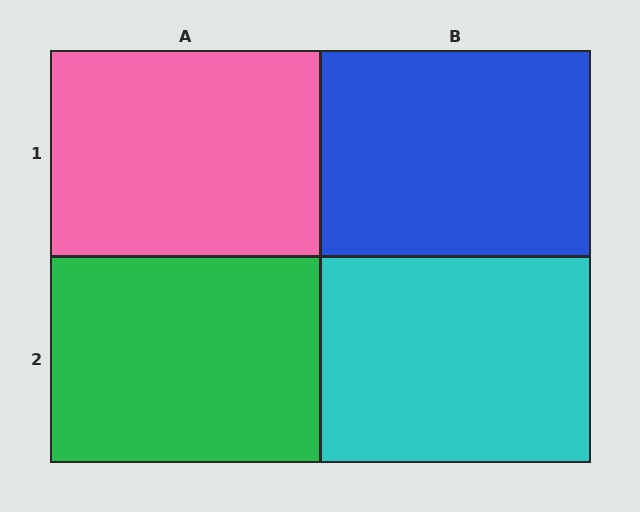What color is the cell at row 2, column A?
Green.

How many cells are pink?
1 cell is pink.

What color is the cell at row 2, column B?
Cyan.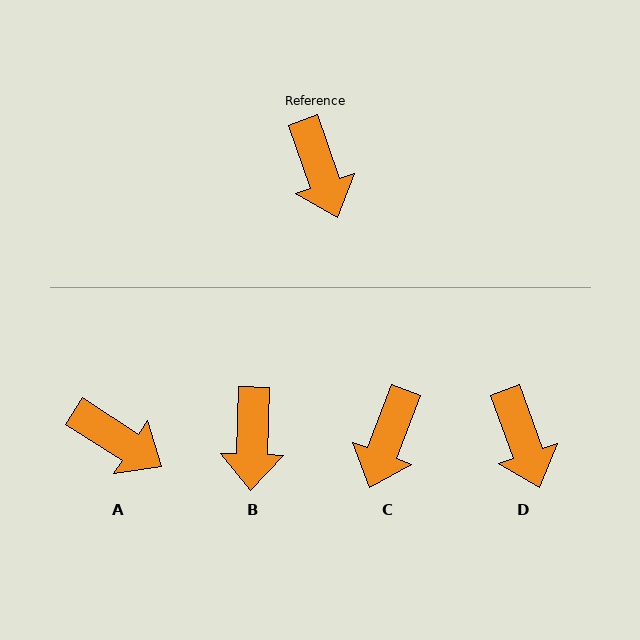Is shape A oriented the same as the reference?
No, it is off by about 38 degrees.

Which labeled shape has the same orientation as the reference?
D.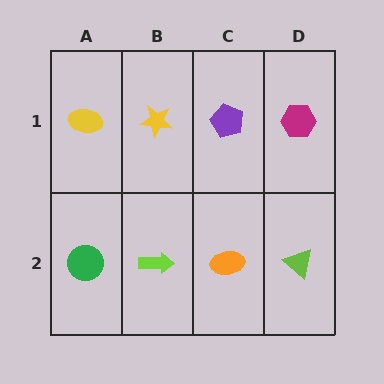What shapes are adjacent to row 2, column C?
A purple pentagon (row 1, column C), a lime arrow (row 2, column B), a lime triangle (row 2, column D).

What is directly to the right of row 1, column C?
A magenta hexagon.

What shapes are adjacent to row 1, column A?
A green circle (row 2, column A), a yellow star (row 1, column B).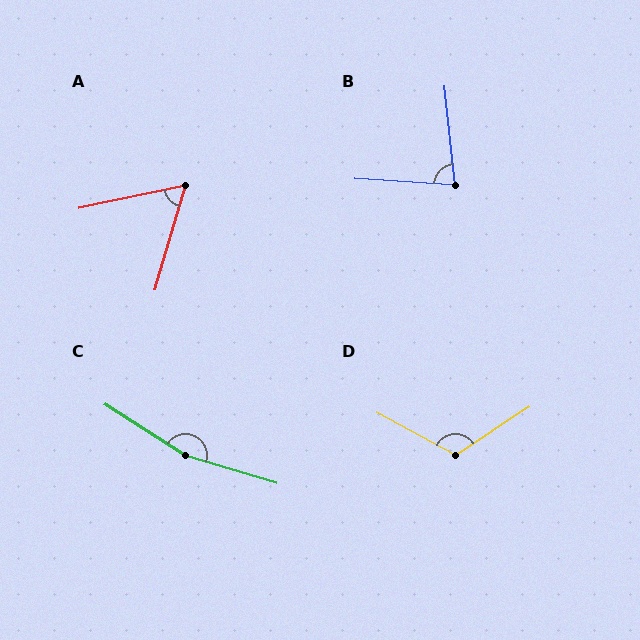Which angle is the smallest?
A, at approximately 62 degrees.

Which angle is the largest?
C, at approximately 164 degrees.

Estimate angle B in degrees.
Approximately 80 degrees.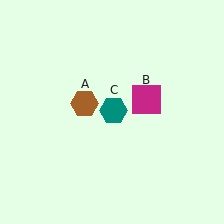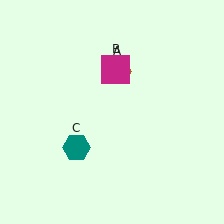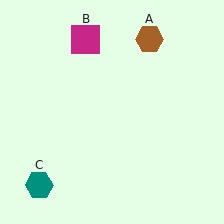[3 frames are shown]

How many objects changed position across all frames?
3 objects changed position: brown hexagon (object A), magenta square (object B), teal hexagon (object C).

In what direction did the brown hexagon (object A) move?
The brown hexagon (object A) moved up and to the right.